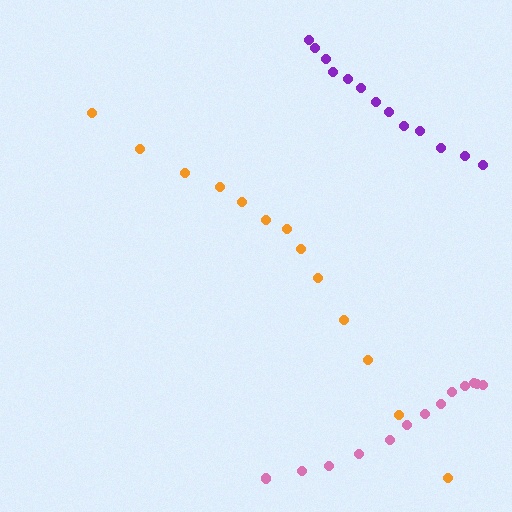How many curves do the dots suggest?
There are 3 distinct paths.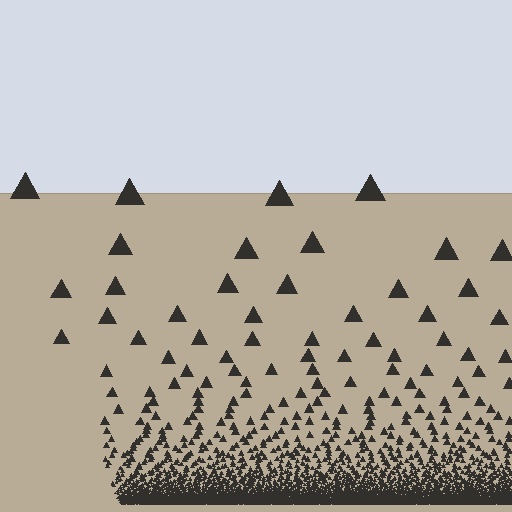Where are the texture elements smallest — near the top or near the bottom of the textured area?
Near the bottom.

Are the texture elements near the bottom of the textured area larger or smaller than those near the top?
Smaller. The gradient is inverted — elements near the bottom are smaller and denser.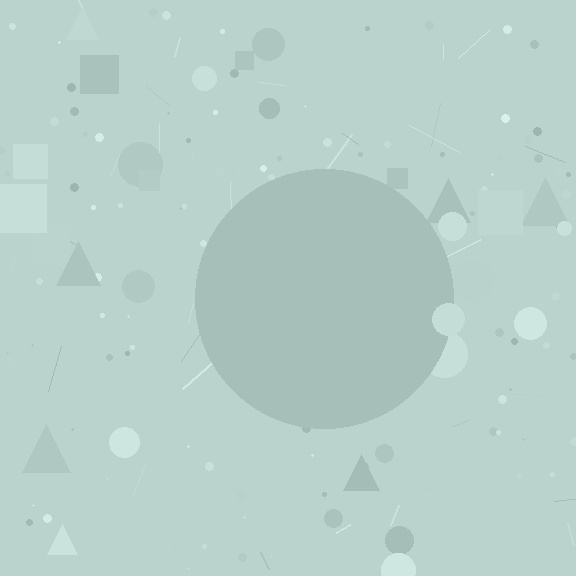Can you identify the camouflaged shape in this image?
The camouflaged shape is a circle.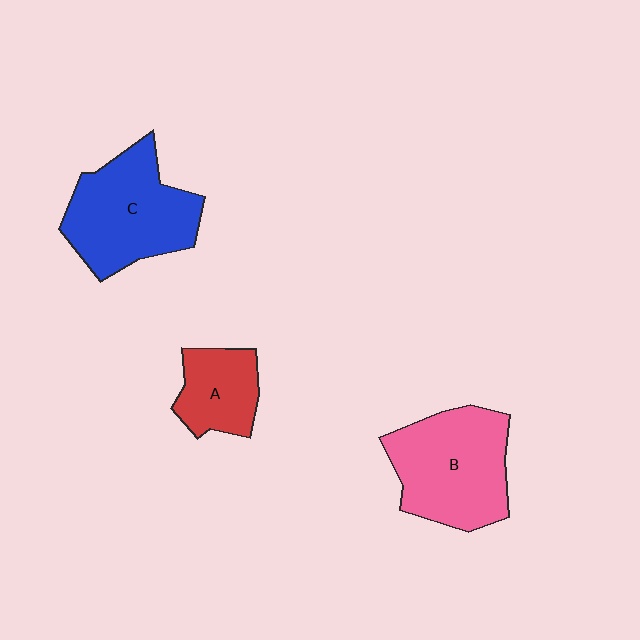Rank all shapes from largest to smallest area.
From largest to smallest: B (pink), C (blue), A (red).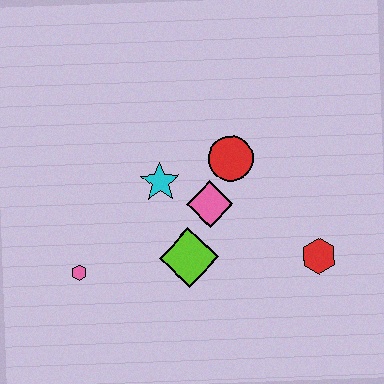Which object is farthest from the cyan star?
The red hexagon is farthest from the cyan star.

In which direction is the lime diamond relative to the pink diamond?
The lime diamond is below the pink diamond.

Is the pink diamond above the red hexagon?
Yes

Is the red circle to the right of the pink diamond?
Yes